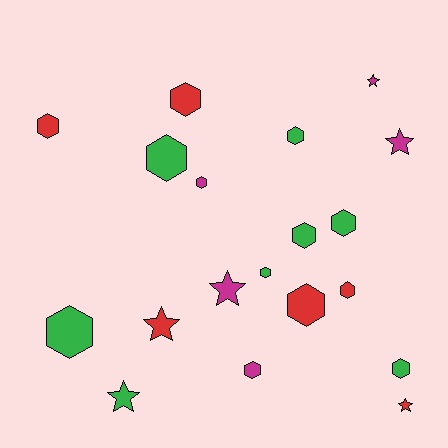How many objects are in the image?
There are 19 objects.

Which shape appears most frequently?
Hexagon, with 13 objects.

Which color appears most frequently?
Green, with 8 objects.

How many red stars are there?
There are 2 red stars.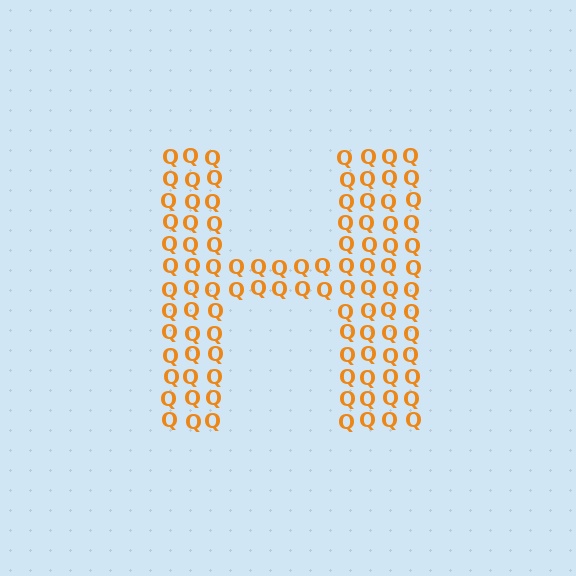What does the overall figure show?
The overall figure shows the letter H.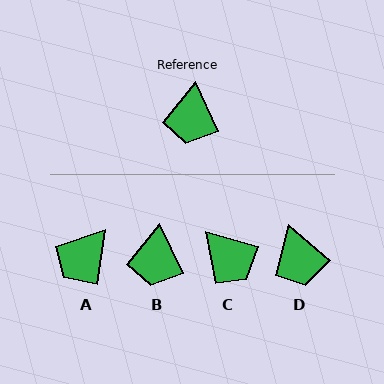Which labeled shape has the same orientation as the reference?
B.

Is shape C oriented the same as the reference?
No, it is off by about 49 degrees.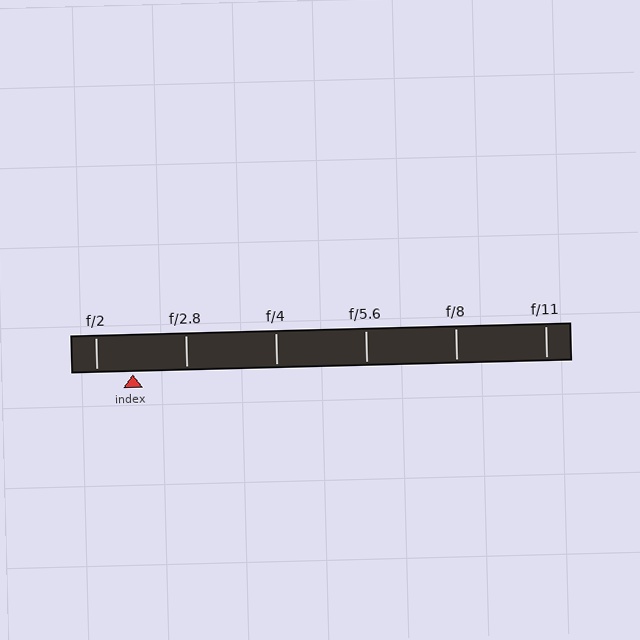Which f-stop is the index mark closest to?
The index mark is closest to f/2.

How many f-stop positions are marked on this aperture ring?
There are 6 f-stop positions marked.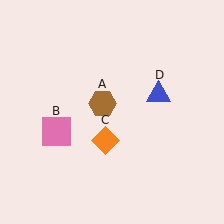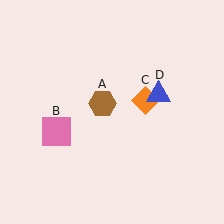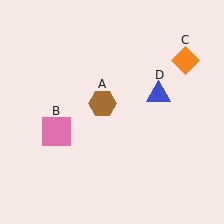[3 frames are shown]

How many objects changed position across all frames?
1 object changed position: orange diamond (object C).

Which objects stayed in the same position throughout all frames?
Brown hexagon (object A) and pink square (object B) and blue triangle (object D) remained stationary.